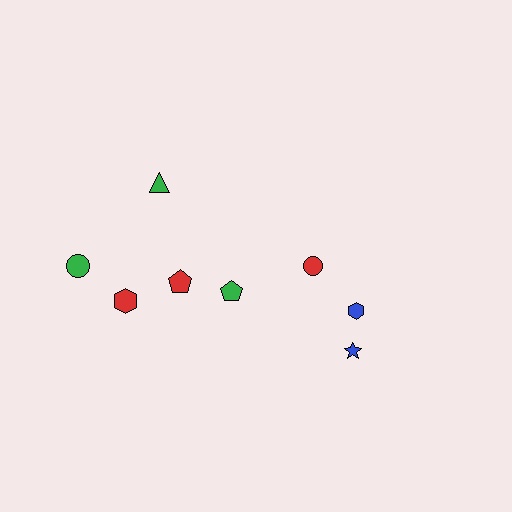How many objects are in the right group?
There are 3 objects.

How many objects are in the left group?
There are 5 objects.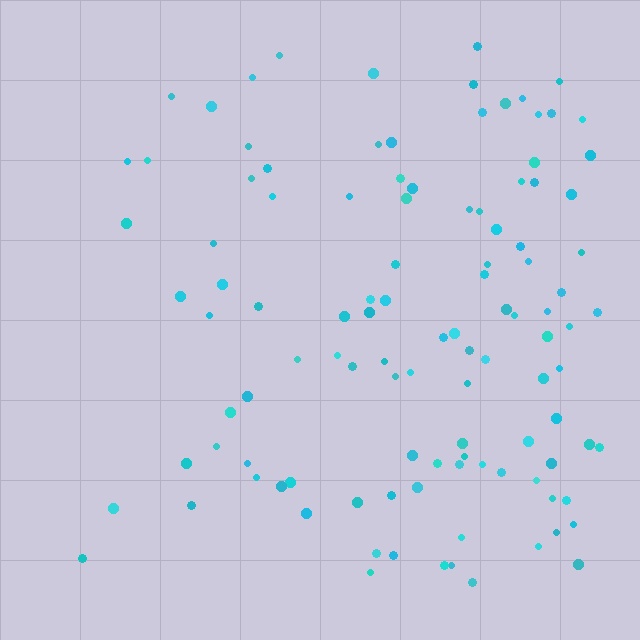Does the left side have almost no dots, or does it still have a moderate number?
Still a moderate number, just noticeably fewer than the right.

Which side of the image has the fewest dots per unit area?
The left.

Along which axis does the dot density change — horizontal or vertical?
Horizontal.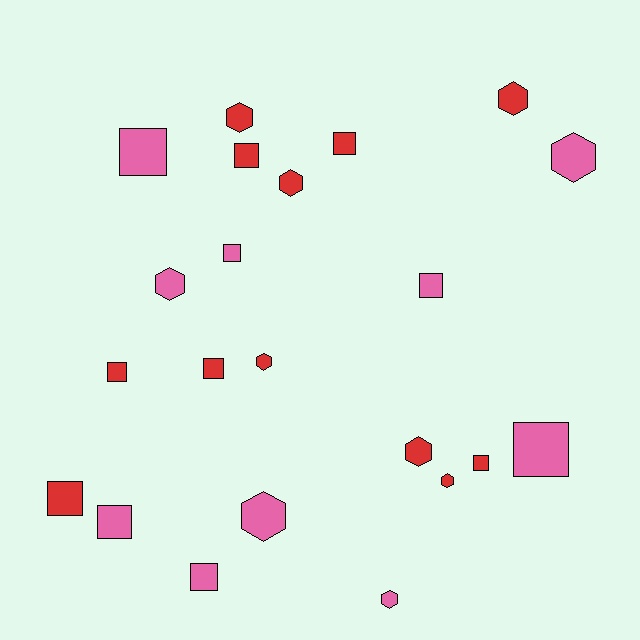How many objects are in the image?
There are 22 objects.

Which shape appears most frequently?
Square, with 12 objects.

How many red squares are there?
There are 6 red squares.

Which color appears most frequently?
Red, with 12 objects.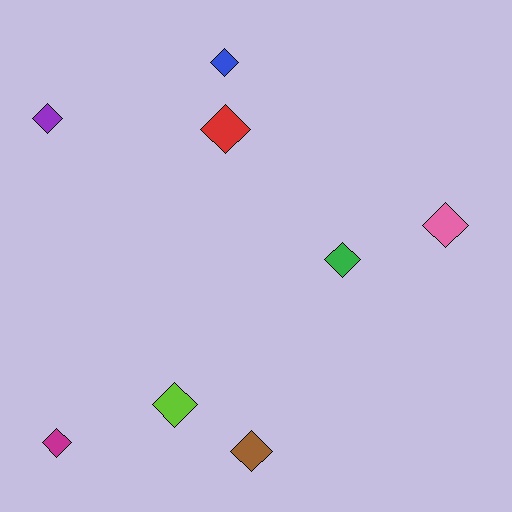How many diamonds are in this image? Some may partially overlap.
There are 8 diamonds.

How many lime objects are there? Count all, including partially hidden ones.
There is 1 lime object.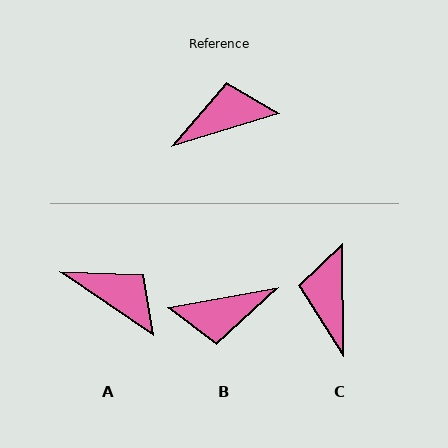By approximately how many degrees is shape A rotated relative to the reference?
Approximately 51 degrees clockwise.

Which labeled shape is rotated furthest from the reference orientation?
B, about 174 degrees away.